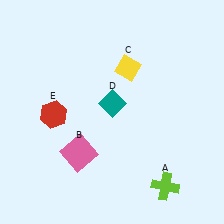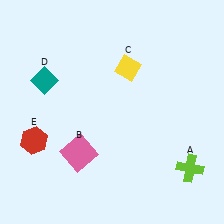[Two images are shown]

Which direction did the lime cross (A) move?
The lime cross (A) moved right.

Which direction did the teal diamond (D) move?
The teal diamond (D) moved left.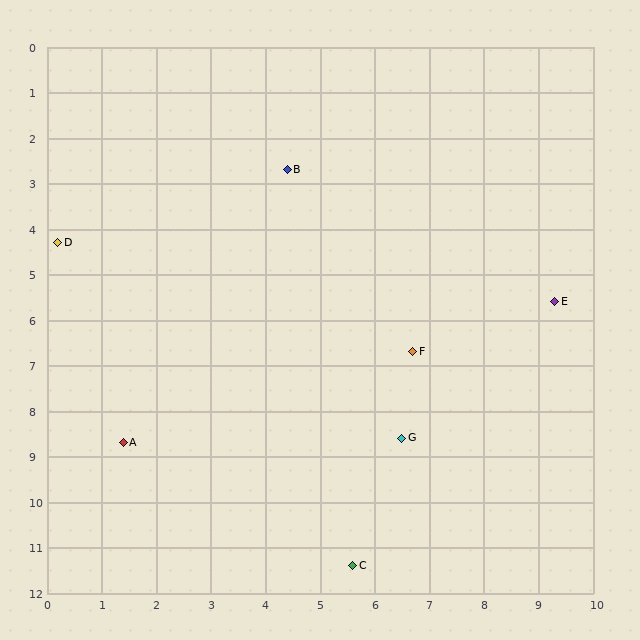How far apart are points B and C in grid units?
Points B and C are about 8.8 grid units apart.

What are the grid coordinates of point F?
Point F is at approximately (6.7, 6.7).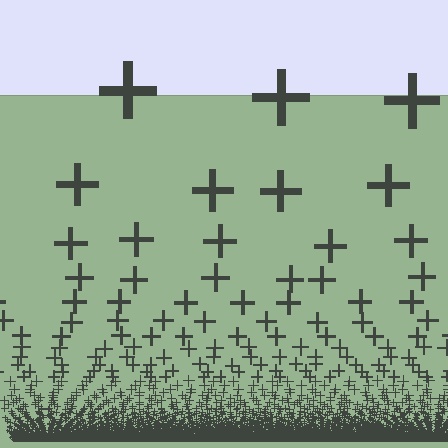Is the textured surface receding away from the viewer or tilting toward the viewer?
The surface appears to tilt toward the viewer. Texture elements get larger and sparser toward the top.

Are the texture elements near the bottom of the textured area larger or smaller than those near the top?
Smaller. The gradient is inverted — elements near the bottom are smaller and denser.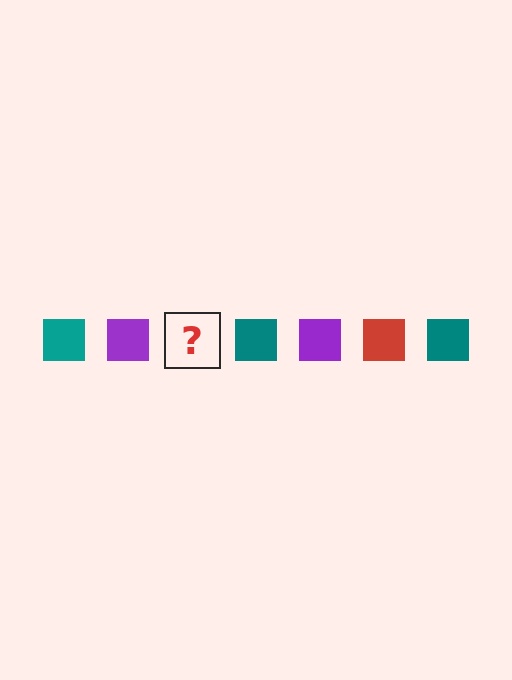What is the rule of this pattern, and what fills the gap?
The rule is that the pattern cycles through teal, purple, red squares. The gap should be filled with a red square.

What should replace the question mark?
The question mark should be replaced with a red square.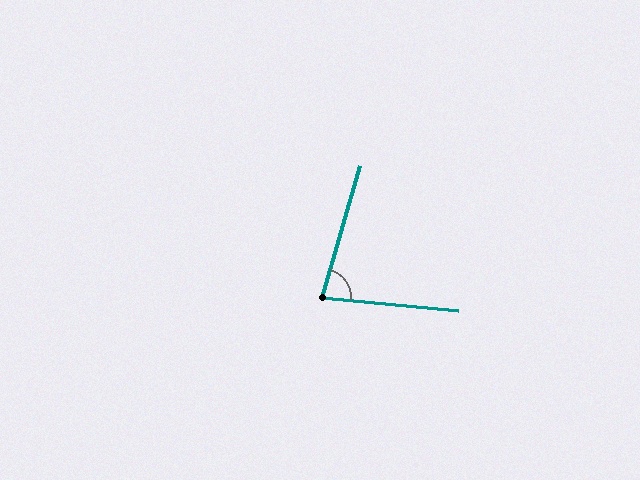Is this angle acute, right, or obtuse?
It is acute.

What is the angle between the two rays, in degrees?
Approximately 80 degrees.